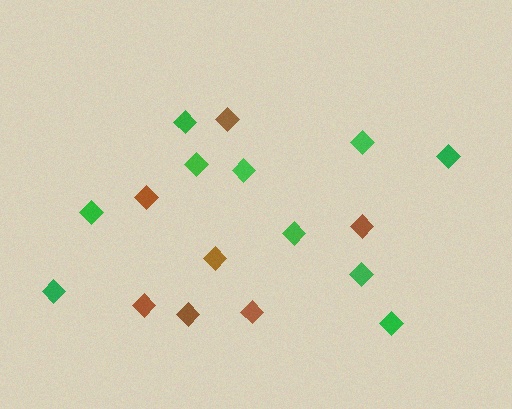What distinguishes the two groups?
There are 2 groups: one group of brown diamonds (7) and one group of green diamonds (10).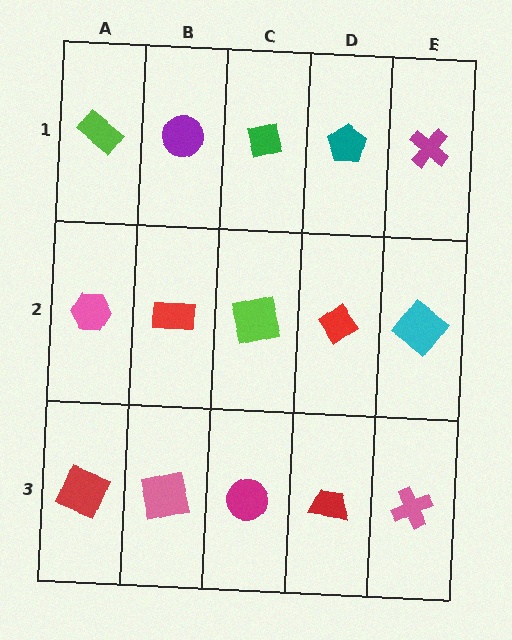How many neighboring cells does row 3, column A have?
2.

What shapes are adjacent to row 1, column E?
A cyan diamond (row 2, column E), a teal pentagon (row 1, column D).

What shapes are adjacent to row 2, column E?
A magenta cross (row 1, column E), a pink cross (row 3, column E), a red diamond (row 2, column D).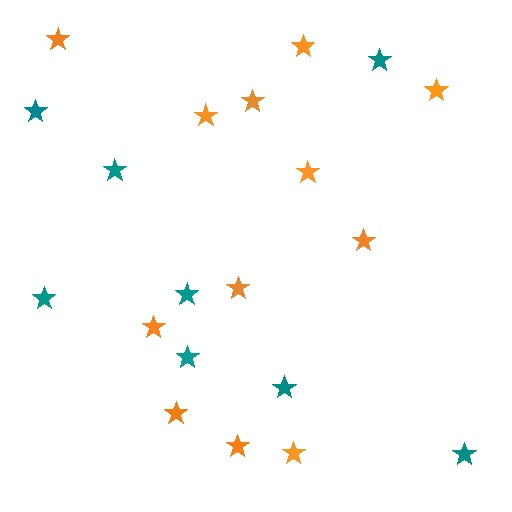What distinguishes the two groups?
There are 2 groups: one group of teal stars (8) and one group of orange stars (12).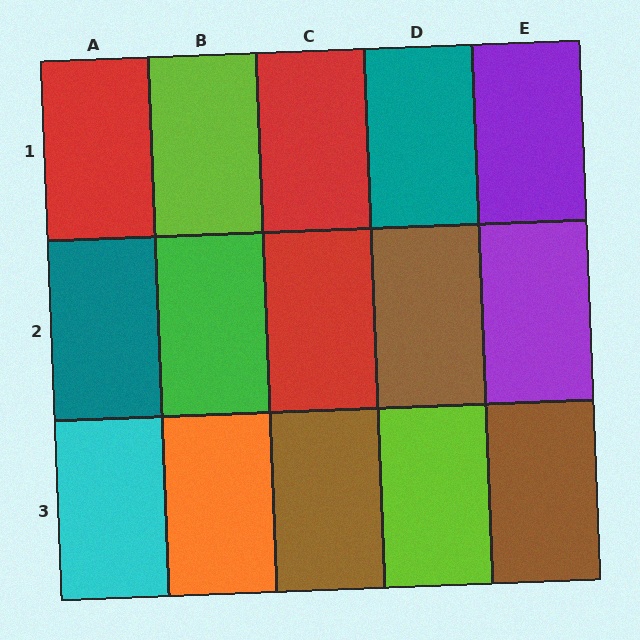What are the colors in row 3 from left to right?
Cyan, orange, brown, lime, brown.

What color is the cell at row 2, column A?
Teal.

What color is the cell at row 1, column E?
Purple.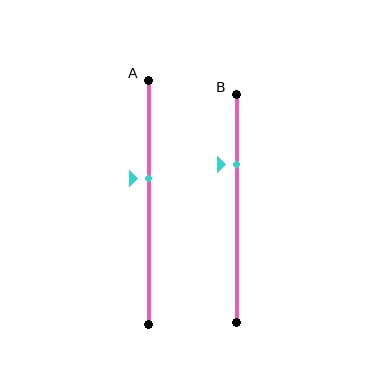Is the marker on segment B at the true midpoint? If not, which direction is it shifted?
No, the marker on segment B is shifted upward by about 19% of the segment length.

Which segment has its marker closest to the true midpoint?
Segment A has its marker closest to the true midpoint.